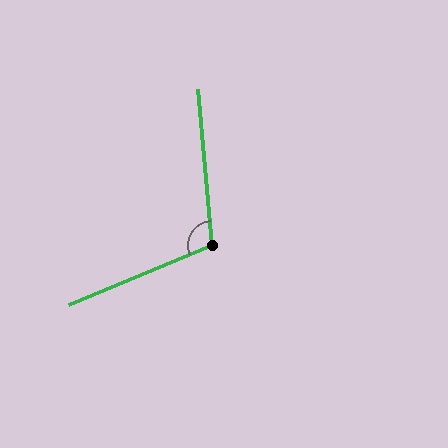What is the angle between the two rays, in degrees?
Approximately 107 degrees.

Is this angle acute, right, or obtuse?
It is obtuse.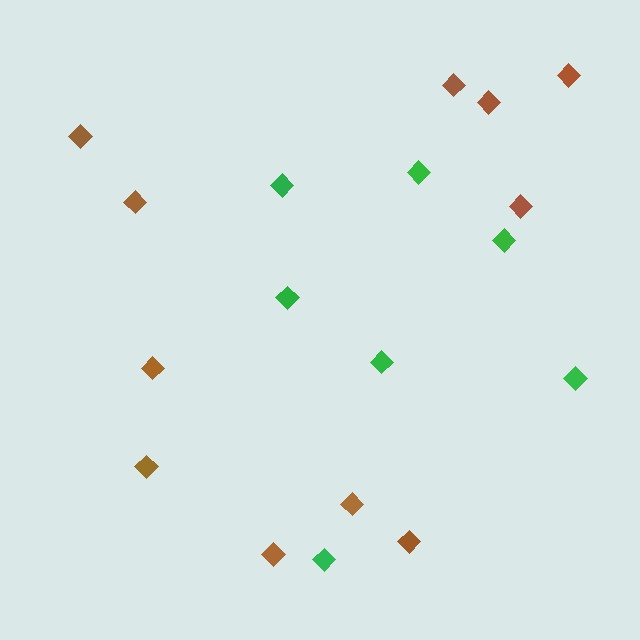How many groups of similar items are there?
There are 2 groups: one group of brown diamonds (11) and one group of green diamonds (7).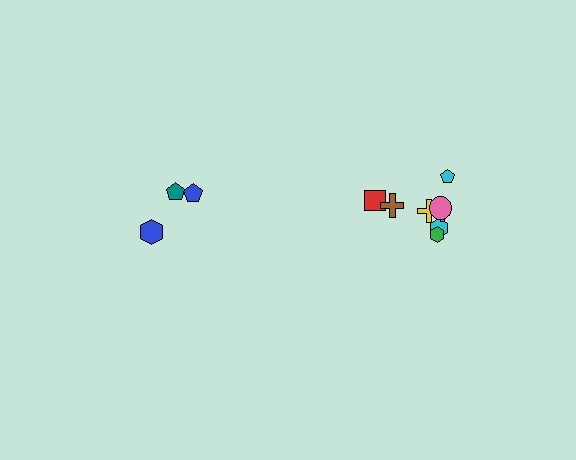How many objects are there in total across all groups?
There are 11 objects.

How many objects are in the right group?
There are 8 objects.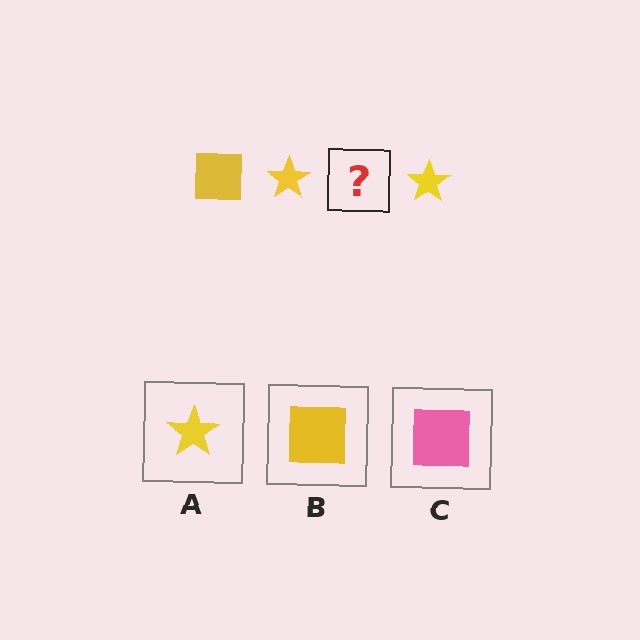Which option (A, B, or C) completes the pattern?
B.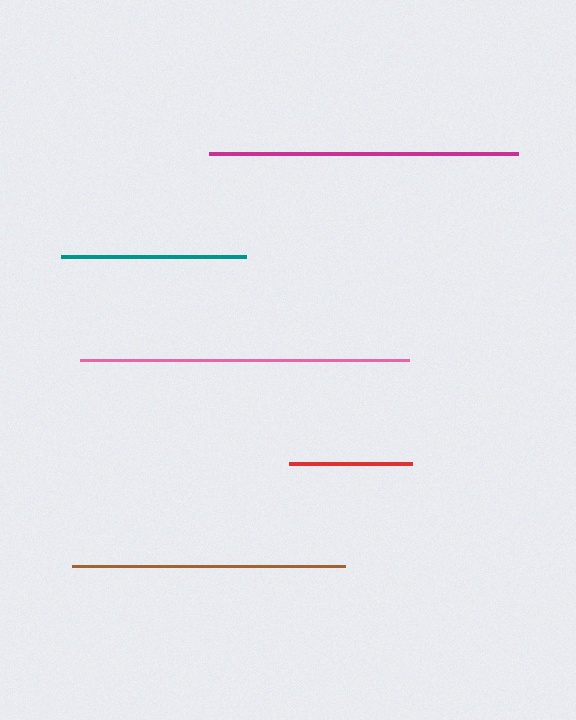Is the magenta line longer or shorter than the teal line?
The magenta line is longer than the teal line.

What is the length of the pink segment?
The pink segment is approximately 329 pixels long.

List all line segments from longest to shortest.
From longest to shortest: pink, magenta, brown, teal, red.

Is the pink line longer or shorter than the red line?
The pink line is longer than the red line.